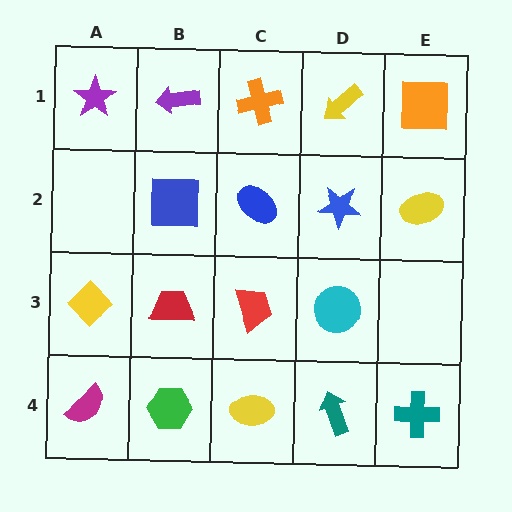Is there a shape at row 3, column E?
No, that cell is empty.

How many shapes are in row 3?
4 shapes.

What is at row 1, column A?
A purple star.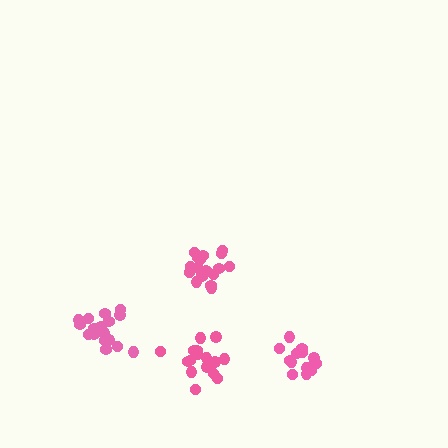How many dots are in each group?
Group 1: 19 dots, Group 2: 14 dots, Group 3: 17 dots, Group 4: 20 dots (70 total).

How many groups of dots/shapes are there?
There are 4 groups.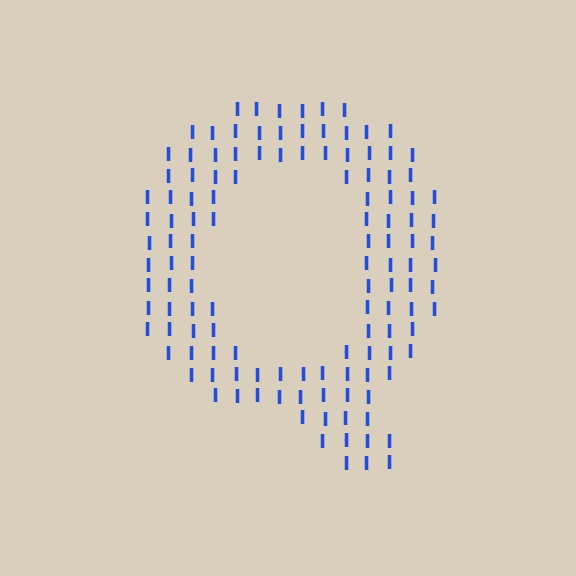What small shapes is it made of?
It is made of small letter I's.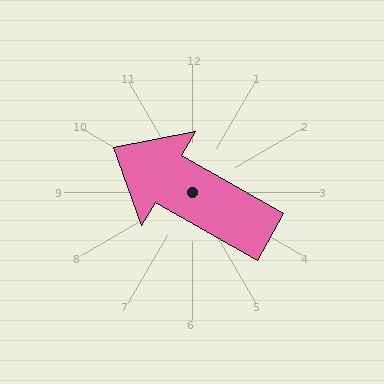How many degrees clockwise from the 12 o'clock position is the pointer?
Approximately 300 degrees.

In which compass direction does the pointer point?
Northwest.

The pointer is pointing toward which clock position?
Roughly 10 o'clock.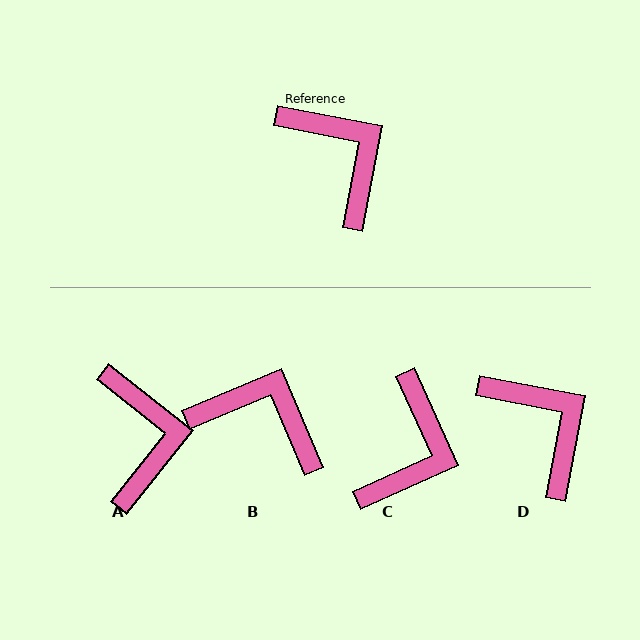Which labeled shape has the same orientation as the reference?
D.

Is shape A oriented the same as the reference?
No, it is off by about 28 degrees.